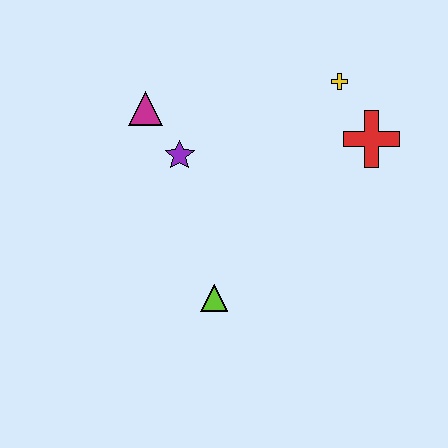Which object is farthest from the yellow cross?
The lime triangle is farthest from the yellow cross.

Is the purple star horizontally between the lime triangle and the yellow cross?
No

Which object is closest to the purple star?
The magenta triangle is closest to the purple star.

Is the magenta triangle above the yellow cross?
No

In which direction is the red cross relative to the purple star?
The red cross is to the right of the purple star.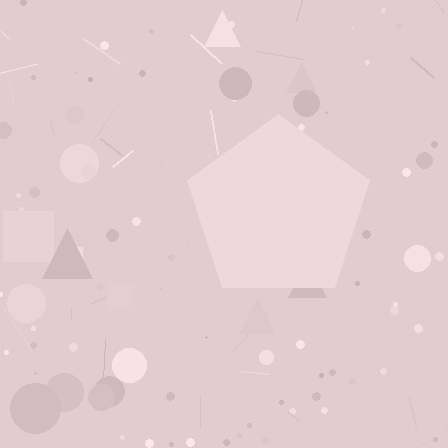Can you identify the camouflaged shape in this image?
The camouflaged shape is a pentagon.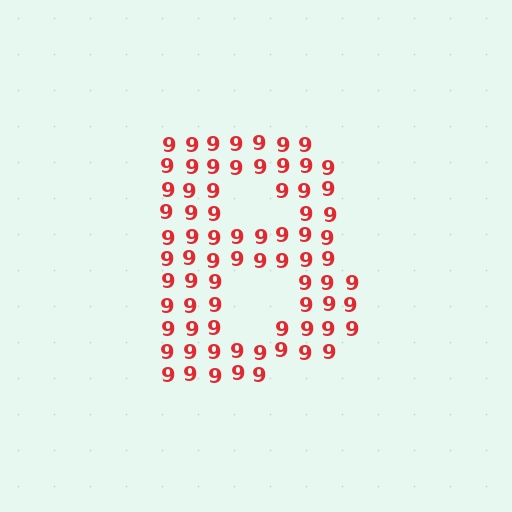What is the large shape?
The large shape is the letter B.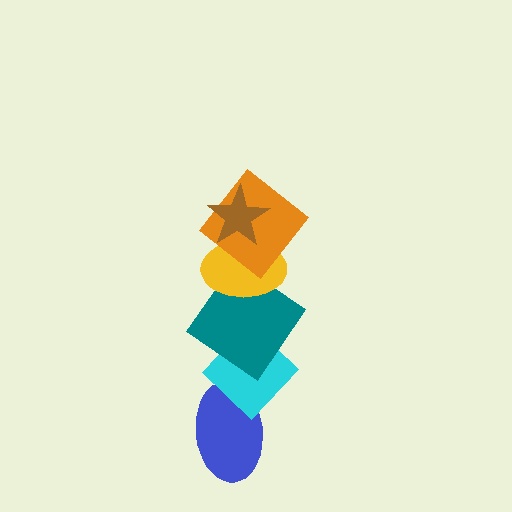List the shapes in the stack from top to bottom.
From top to bottom: the brown star, the orange diamond, the yellow ellipse, the teal diamond, the cyan diamond, the blue ellipse.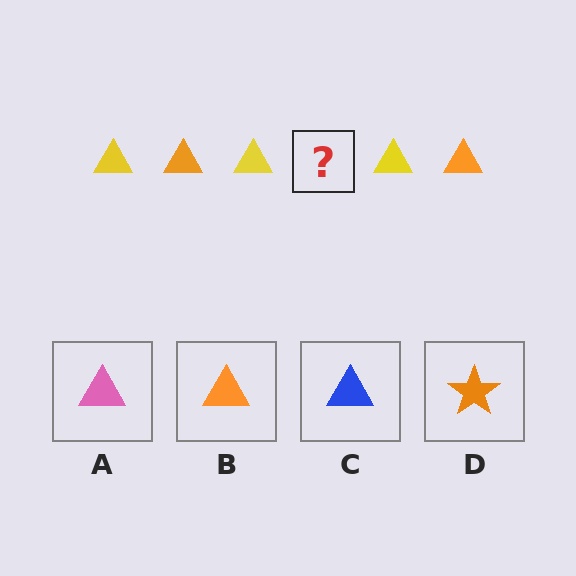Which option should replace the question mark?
Option B.